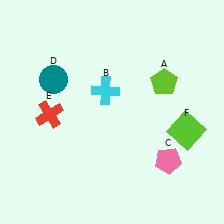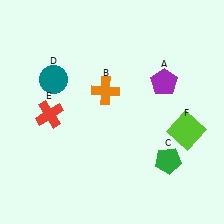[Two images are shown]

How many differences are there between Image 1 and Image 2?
There are 3 differences between the two images.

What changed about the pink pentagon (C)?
In Image 1, C is pink. In Image 2, it changed to green.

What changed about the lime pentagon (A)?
In Image 1, A is lime. In Image 2, it changed to purple.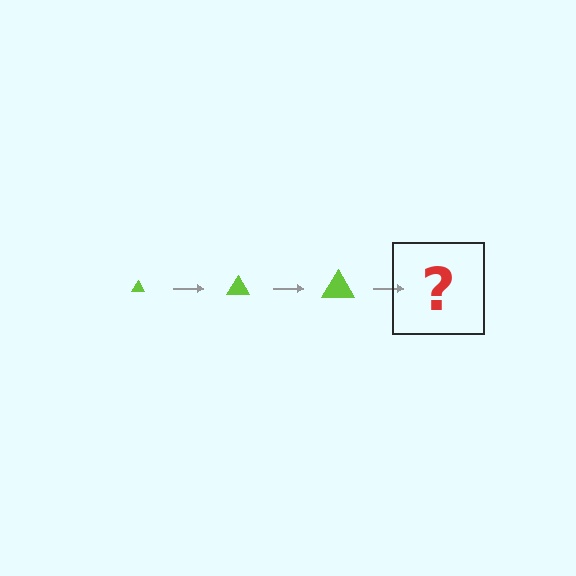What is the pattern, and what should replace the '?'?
The pattern is that the triangle gets progressively larger each step. The '?' should be a lime triangle, larger than the previous one.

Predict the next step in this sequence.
The next step is a lime triangle, larger than the previous one.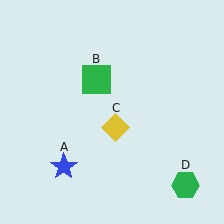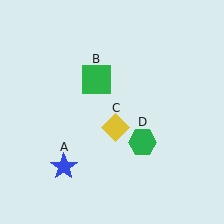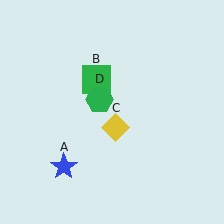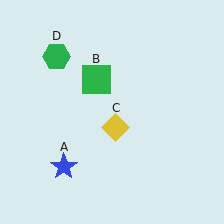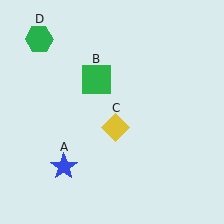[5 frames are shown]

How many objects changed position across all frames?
1 object changed position: green hexagon (object D).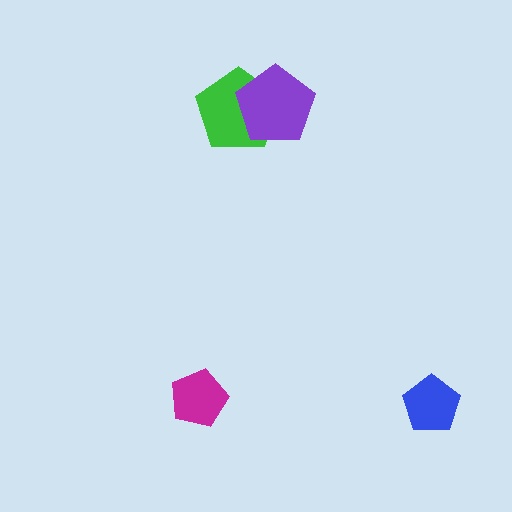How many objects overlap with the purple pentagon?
1 object overlaps with the purple pentagon.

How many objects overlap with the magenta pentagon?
0 objects overlap with the magenta pentagon.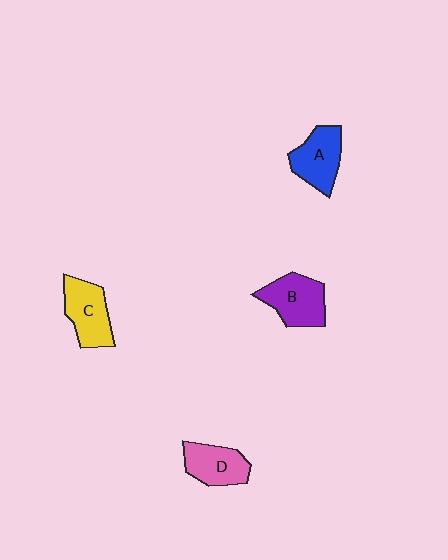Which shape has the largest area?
Shape B (purple).